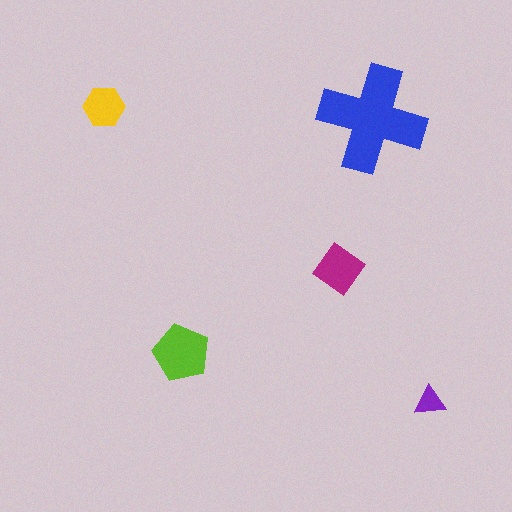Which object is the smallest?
The purple triangle.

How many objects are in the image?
There are 5 objects in the image.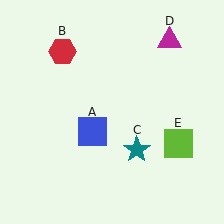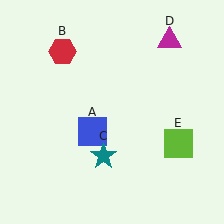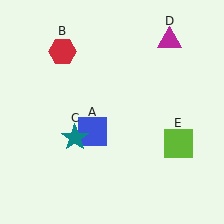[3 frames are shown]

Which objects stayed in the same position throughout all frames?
Blue square (object A) and red hexagon (object B) and magenta triangle (object D) and lime square (object E) remained stationary.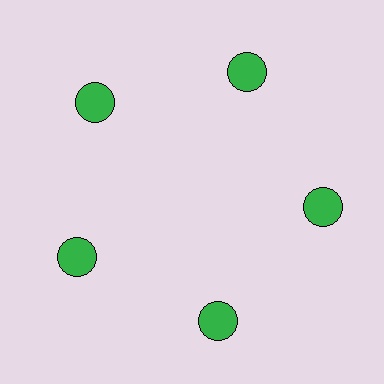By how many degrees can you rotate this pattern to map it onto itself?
The pattern maps onto itself every 72 degrees of rotation.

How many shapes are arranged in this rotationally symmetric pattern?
There are 5 shapes, arranged in 5 groups of 1.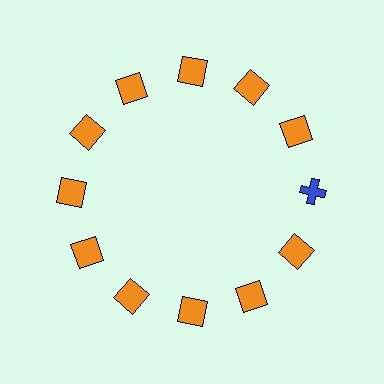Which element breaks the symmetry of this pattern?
The blue cross at roughly the 3 o'clock position breaks the symmetry. All other shapes are orange squares.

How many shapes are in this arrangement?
There are 12 shapes arranged in a ring pattern.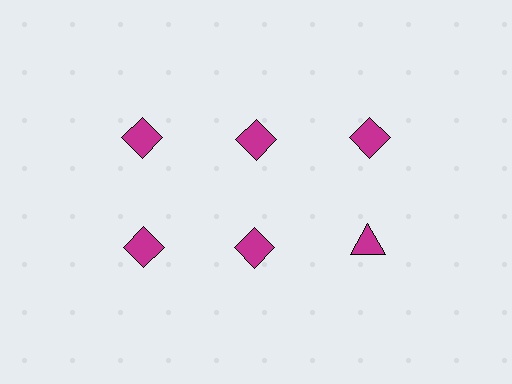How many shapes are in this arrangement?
There are 6 shapes arranged in a grid pattern.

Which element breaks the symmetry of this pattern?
The magenta triangle in the second row, center column breaks the symmetry. All other shapes are magenta diamonds.